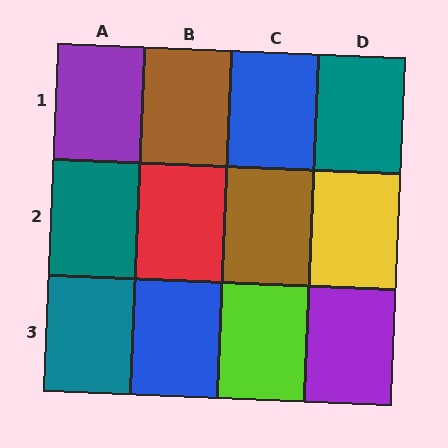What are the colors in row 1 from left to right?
Purple, brown, blue, teal.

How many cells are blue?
2 cells are blue.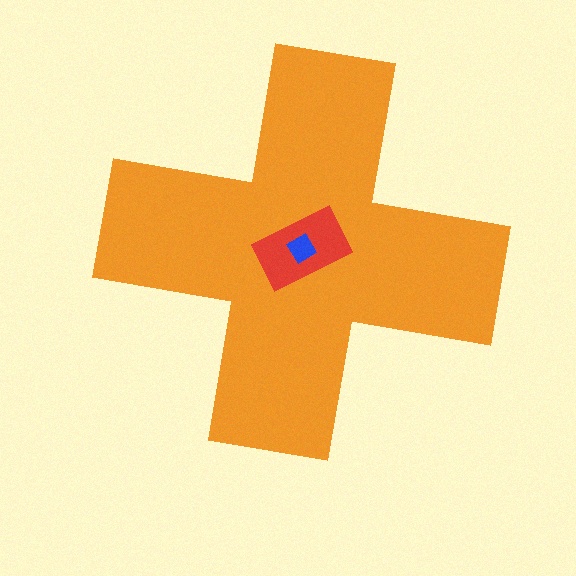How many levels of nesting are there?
3.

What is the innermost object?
The blue diamond.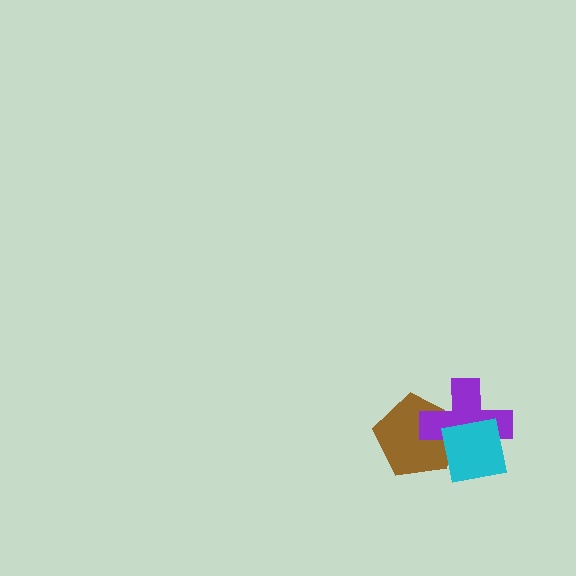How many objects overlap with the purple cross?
2 objects overlap with the purple cross.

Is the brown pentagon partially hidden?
Yes, it is partially covered by another shape.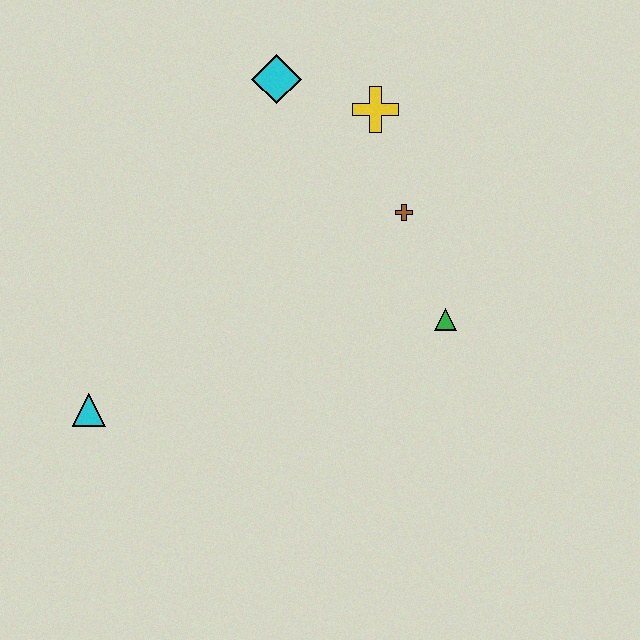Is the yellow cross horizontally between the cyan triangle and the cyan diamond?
No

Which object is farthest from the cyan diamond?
The cyan triangle is farthest from the cyan diamond.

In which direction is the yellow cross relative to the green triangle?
The yellow cross is above the green triangle.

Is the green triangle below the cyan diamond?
Yes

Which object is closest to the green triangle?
The brown cross is closest to the green triangle.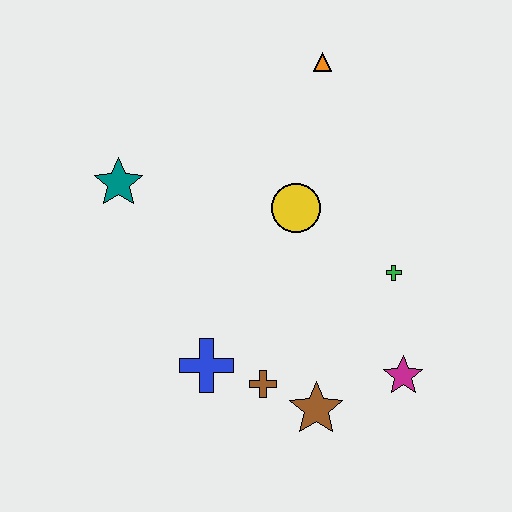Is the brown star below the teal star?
Yes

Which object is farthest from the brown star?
The orange triangle is farthest from the brown star.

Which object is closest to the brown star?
The brown cross is closest to the brown star.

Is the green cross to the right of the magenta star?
No